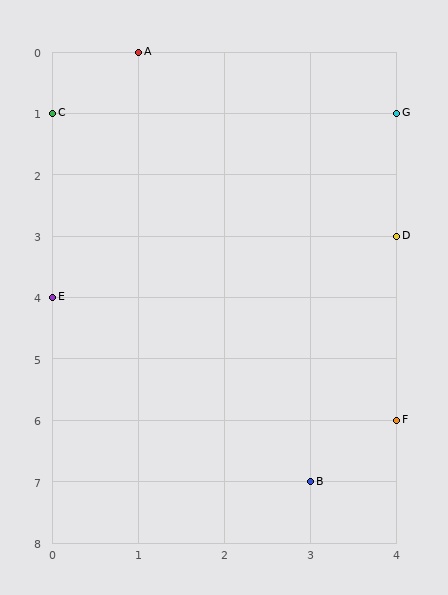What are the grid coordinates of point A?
Point A is at grid coordinates (1, 0).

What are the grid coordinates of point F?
Point F is at grid coordinates (4, 6).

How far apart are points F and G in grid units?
Points F and G are 5 rows apart.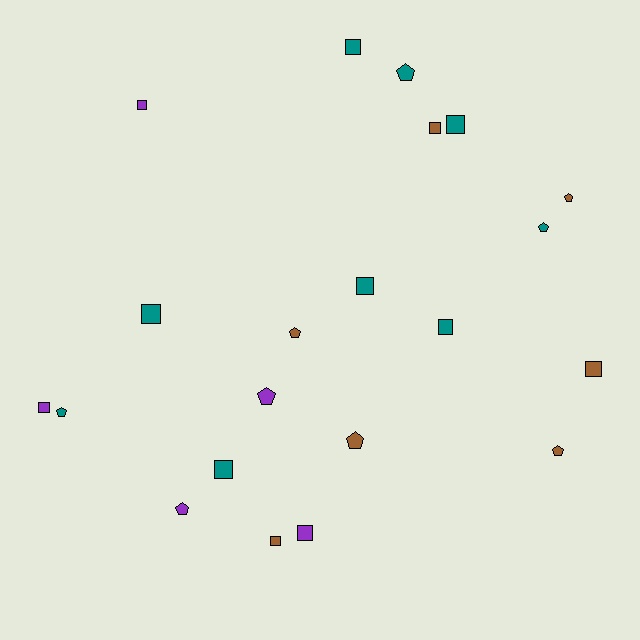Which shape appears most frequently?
Square, with 12 objects.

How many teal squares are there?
There are 6 teal squares.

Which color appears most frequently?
Teal, with 9 objects.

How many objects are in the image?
There are 21 objects.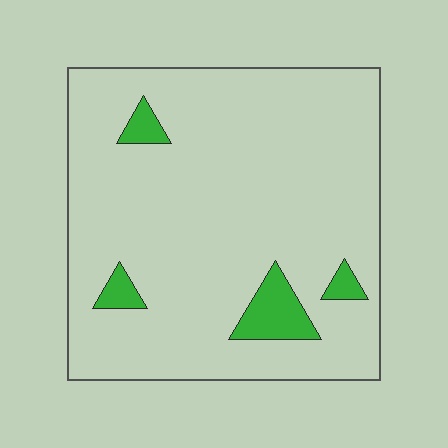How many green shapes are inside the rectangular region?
4.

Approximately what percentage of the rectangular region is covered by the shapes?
Approximately 10%.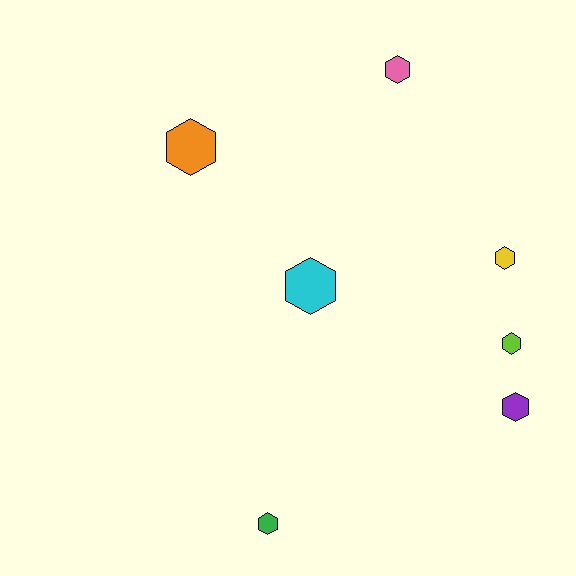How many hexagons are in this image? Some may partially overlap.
There are 7 hexagons.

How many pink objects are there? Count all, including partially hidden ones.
There is 1 pink object.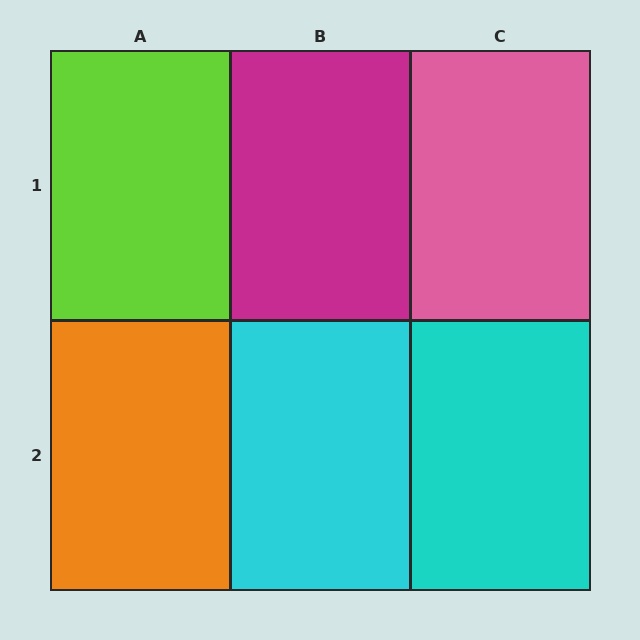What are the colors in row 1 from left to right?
Lime, magenta, pink.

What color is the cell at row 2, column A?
Orange.